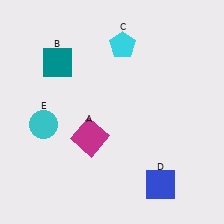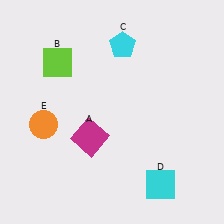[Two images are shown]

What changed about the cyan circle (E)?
In Image 1, E is cyan. In Image 2, it changed to orange.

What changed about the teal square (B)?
In Image 1, B is teal. In Image 2, it changed to lime.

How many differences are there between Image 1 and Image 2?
There are 3 differences between the two images.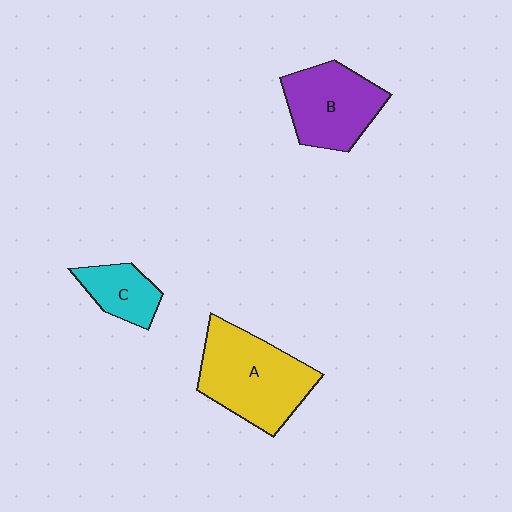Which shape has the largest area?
Shape A (yellow).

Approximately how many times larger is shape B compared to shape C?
Approximately 1.8 times.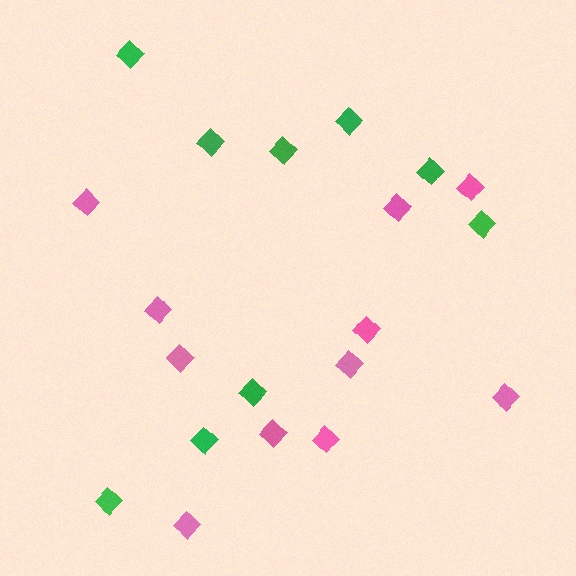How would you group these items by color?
There are 2 groups: one group of green diamonds (9) and one group of pink diamonds (11).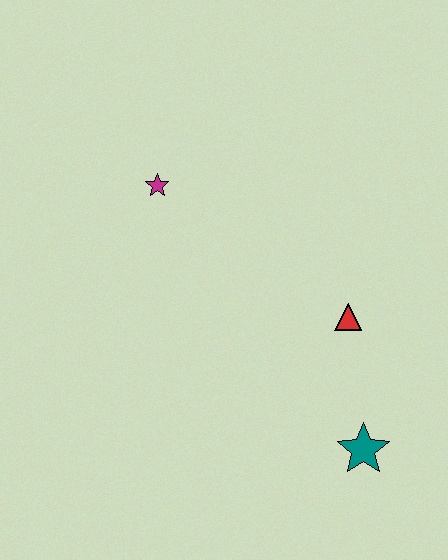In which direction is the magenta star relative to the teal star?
The magenta star is above the teal star.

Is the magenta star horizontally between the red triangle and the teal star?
No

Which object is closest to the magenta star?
The red triangle is closest to the magenta star.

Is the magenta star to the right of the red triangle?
No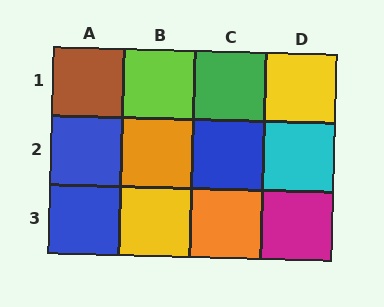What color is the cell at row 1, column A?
Brown.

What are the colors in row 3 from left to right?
Blue, yellow, orange, magenta.